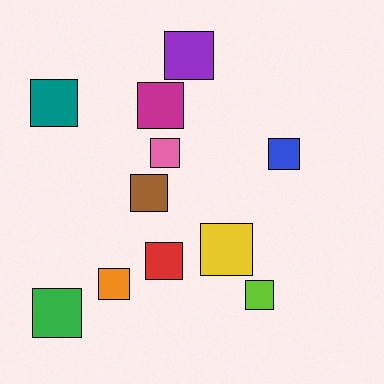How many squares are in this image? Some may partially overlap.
There are 11 squares.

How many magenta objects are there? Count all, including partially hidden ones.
There is 1 magenta object.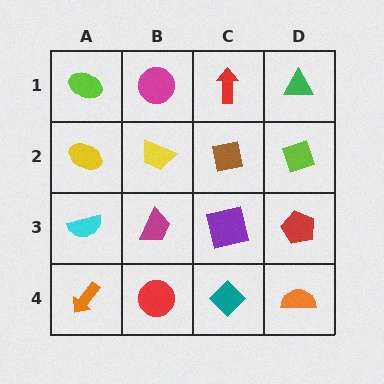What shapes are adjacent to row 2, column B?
A magenta circle (row 1, column B), a magenta trapezoid (row 3, column B), a yellow ellipse (row 2, column A), a brown square (row 2, column C).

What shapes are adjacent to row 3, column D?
A lime diamond (row 2, column D), an orange semicircle (row 4, column D), a purple square (row 3, column C).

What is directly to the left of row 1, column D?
A red arrow.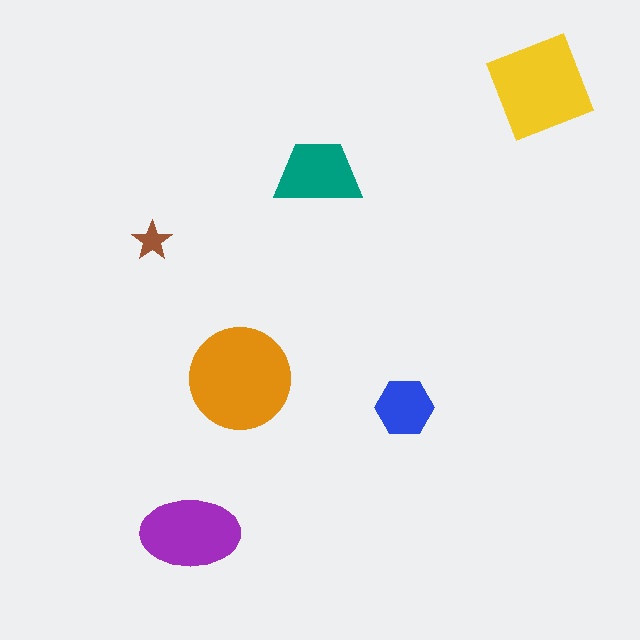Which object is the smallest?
The brown star.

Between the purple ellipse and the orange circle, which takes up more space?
The orange circle.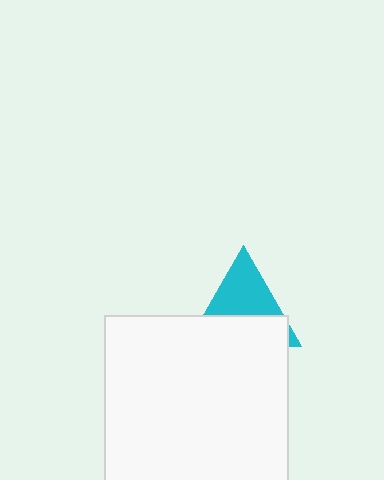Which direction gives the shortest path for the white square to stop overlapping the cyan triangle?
Moving down gives the shortest separation.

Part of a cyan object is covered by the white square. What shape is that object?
It is a triangle.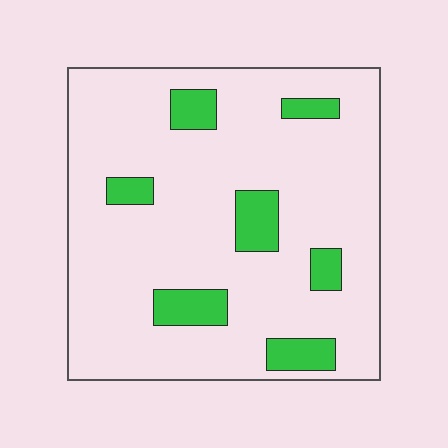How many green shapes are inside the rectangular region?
7.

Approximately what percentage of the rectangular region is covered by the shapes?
Approximately 15%.